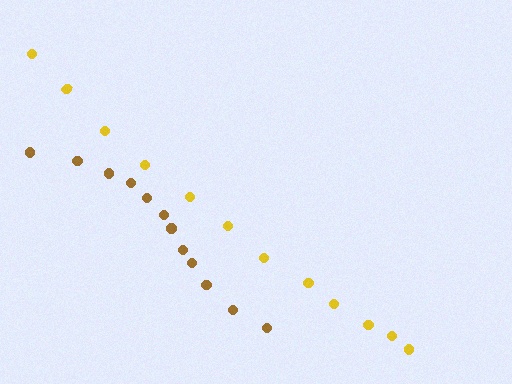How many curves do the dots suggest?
There are 2 distinct paths.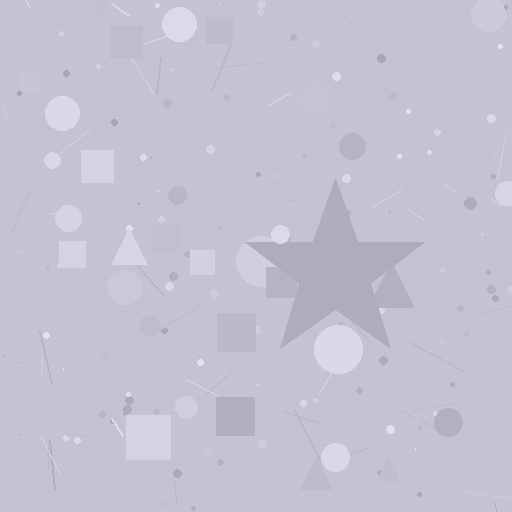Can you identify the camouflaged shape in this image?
The camouflaged shape is a star.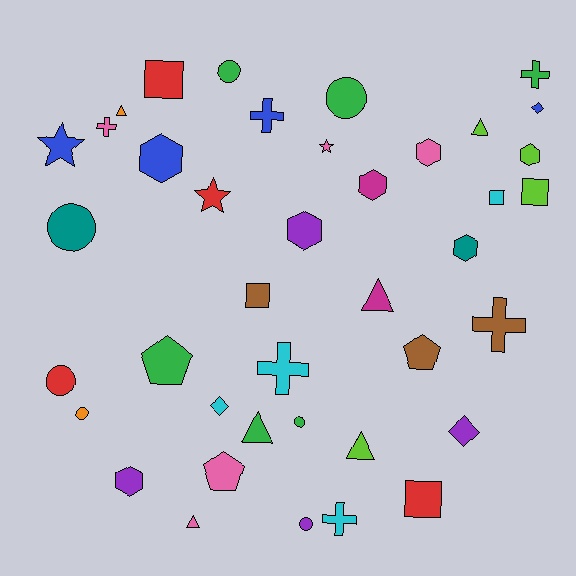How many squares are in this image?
There are 5 squares.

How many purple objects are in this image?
There are 4 purple objects.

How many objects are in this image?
There are 40 objects.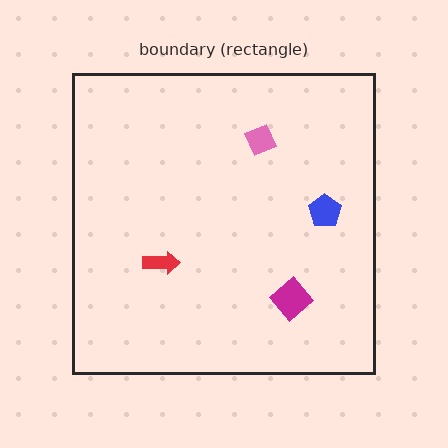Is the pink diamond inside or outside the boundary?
Inside.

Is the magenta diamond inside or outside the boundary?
Inside.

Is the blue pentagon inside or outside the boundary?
Inside.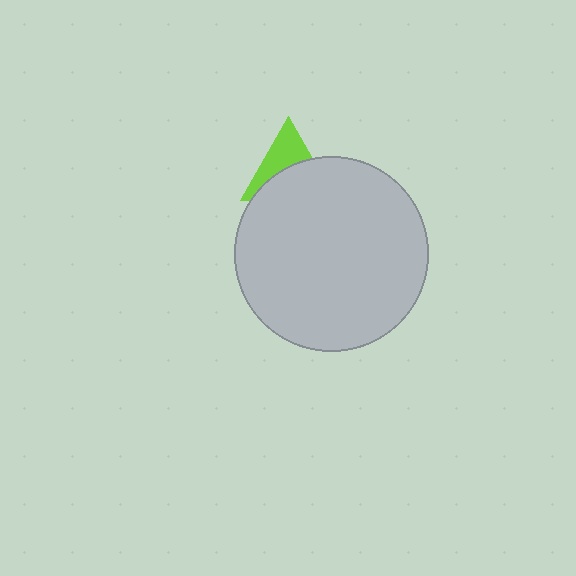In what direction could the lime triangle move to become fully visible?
The lime triangle could move up. That would shift it out from behind the light gray circle entirely.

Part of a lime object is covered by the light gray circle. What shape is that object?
It is a triangle.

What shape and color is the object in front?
The object in front is a light gray circle.